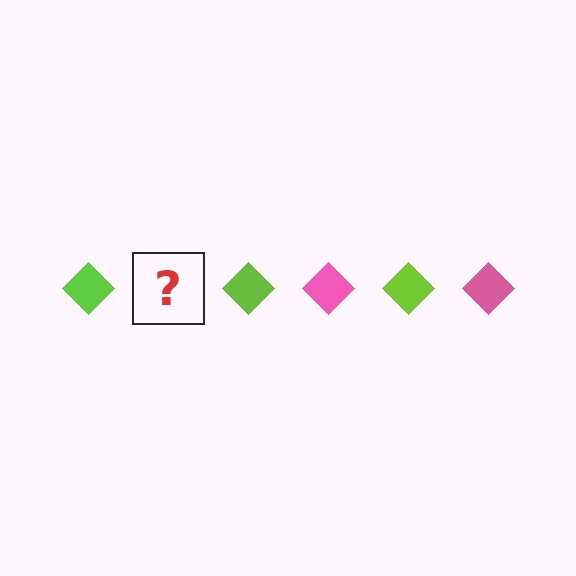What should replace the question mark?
The question mark should be replaced with a pink diamond.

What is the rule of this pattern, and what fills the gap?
The rule is that the pattern cycles through lime, pink diamonds. The gap should be filled with a pink diamond.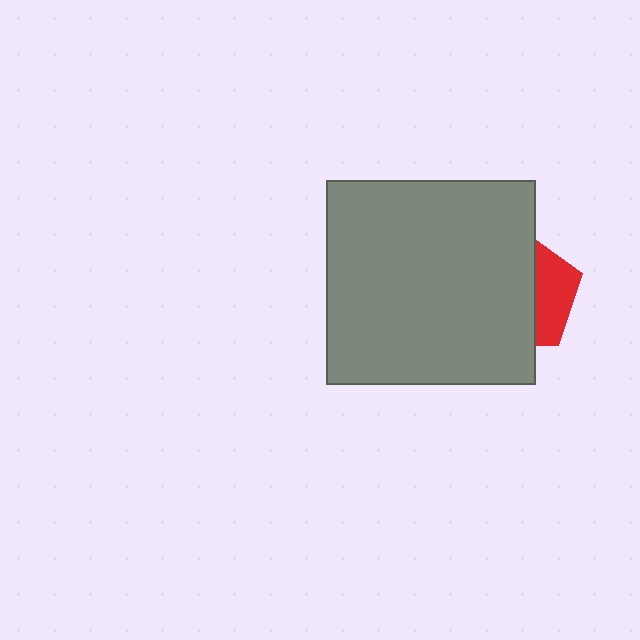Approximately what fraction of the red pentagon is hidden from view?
Roughly 66% of the red pentagon is hidden behind the gray rectangle.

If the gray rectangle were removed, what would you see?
You would see the complete red pentagon.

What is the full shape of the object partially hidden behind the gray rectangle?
The partially hidden object is a red pentagon.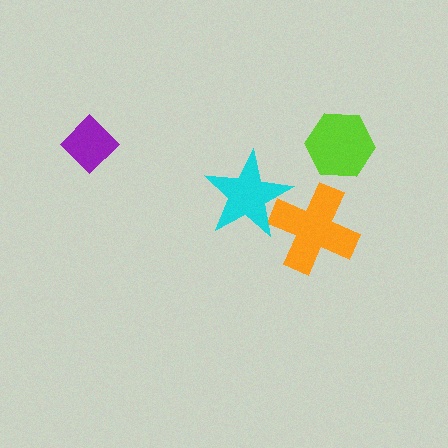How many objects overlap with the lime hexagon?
0 objects overlap with the lime hexagon.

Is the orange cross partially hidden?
Yes, it is partially covered by another shape.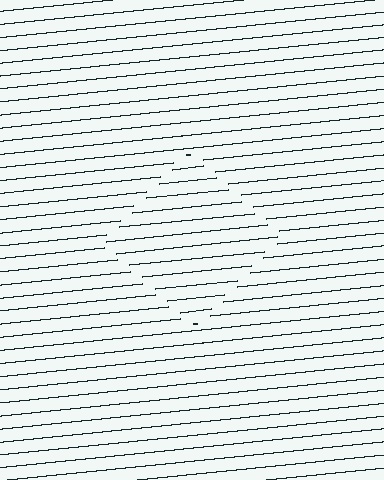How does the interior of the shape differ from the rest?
The interior of the shape contains the same grating, shifted by half a period — the contour is defined by the phase discontinuity where line-ends from the inner and outer gratings abut.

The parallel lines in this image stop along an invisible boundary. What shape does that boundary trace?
An illusory square. The interior of the shape contains the same grating, shifted by half a period — the contour is defined by the phase discontinuity where line-ends from the inner and outer gratings abut.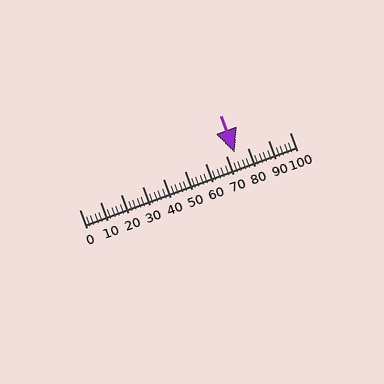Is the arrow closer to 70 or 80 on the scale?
The arrow is closer to 70.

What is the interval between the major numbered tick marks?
The major tick marks are spaced 10 units apart.